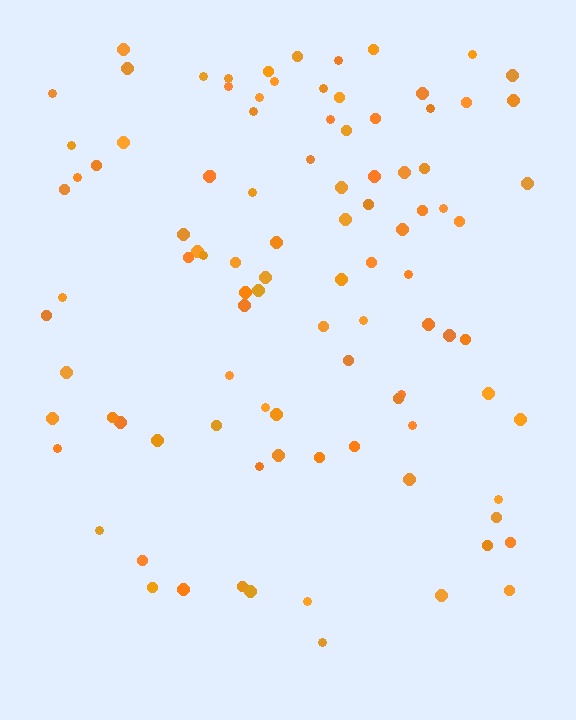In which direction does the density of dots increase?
From bottom to top, with the top side densest.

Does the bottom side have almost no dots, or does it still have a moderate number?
Still a moderate number, just noticeably fewer than the top.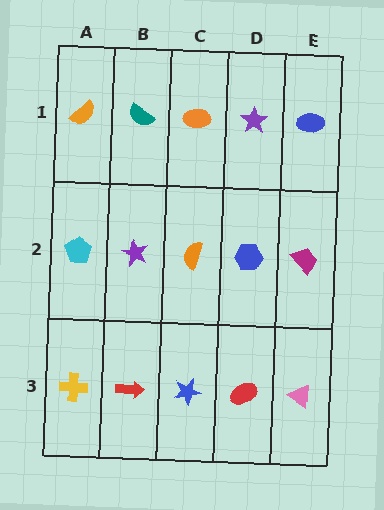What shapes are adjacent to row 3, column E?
A magenta trapezoid (row 2, column E), a red ellipse (row 3, column D).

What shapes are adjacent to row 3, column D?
A blue hexagon (row 2, column D), a blue star (row 3, column C), a pink triangle (row 3, column E).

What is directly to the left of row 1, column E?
A purple star.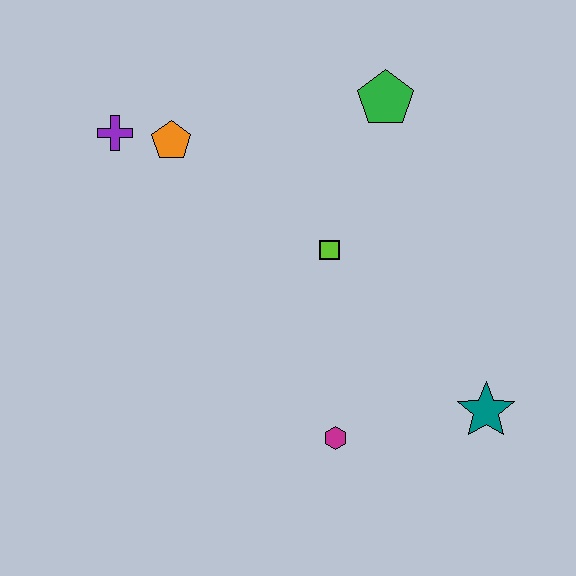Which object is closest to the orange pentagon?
The purple cross is closest to the orange pentagon.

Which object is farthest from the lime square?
The purple cross is farthest from the lime square.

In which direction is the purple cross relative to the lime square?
The purple cross is to the left of the lime square.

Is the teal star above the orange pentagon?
No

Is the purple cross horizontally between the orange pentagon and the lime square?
No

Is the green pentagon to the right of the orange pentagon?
Yes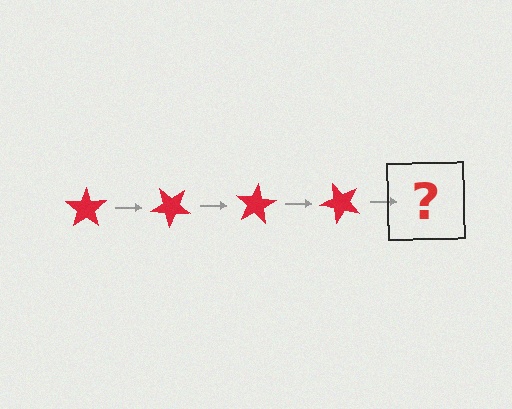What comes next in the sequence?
The next element should be a red star rotated 160 degrees.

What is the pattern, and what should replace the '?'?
The pattern is that the star rotates 40 degrees each step. The '?' should be a red star rotated 160 degrees.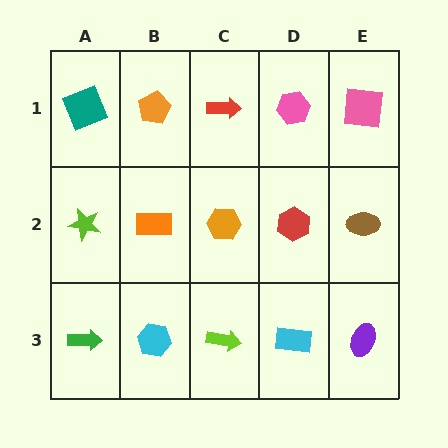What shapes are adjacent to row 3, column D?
A red hexagon (row 2, column D), a lime arrow (row 3, column C), a purple ellipse (row 3, column E).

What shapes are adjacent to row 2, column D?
A pink hexagon (row 1, column D), a cyan rectangle (row 3, column D), an orange hexagon (row 2, column C), a brown ellipse (row 2, column E).